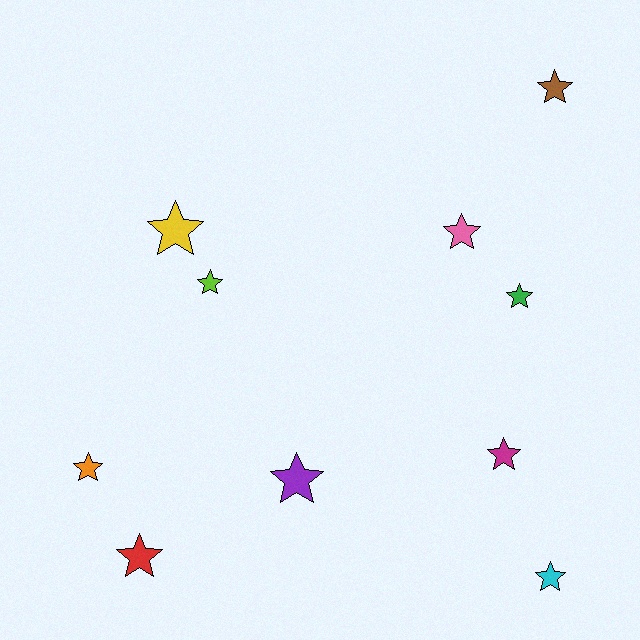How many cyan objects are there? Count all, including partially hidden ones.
There is 1 cyan object.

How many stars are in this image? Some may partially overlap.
There are 10 stars.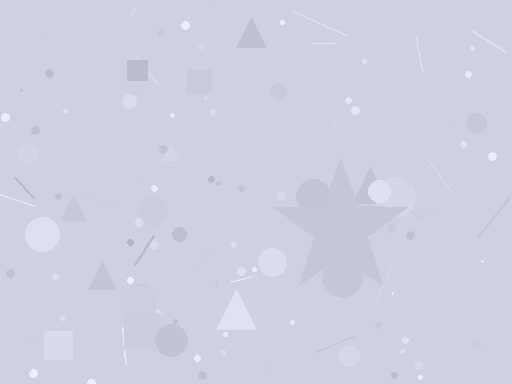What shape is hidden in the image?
A star is hidden in the image.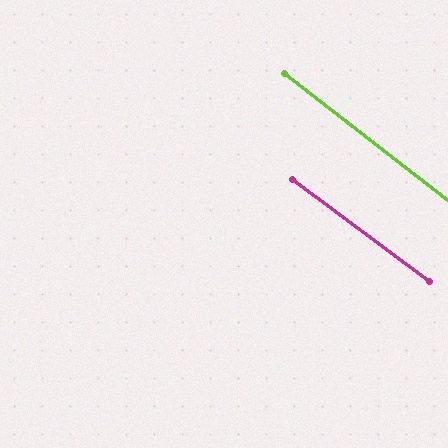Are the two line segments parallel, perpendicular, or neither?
Parallel — their directions differ by only 1.3°.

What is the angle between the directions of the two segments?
Approximately 1 degree.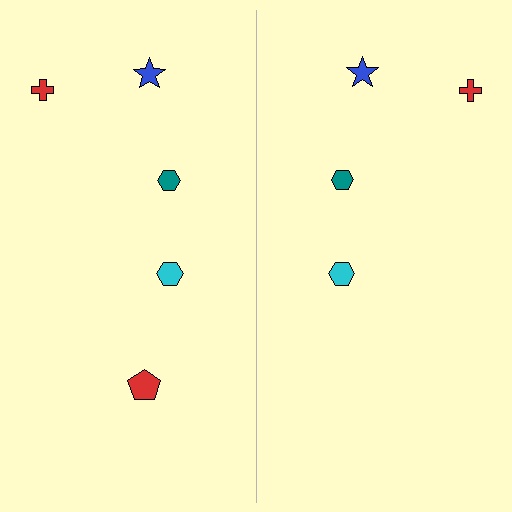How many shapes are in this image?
There are 9 shapes in this image.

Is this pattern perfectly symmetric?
No, the pattern is not perfectly symmetric. A red pentagon is missing from the right side.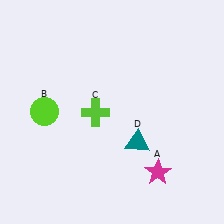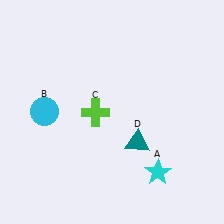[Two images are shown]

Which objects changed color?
A changed from magenta to cyan. B changed from lime to cyan.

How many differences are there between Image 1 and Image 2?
There are 2 differences between the two images.